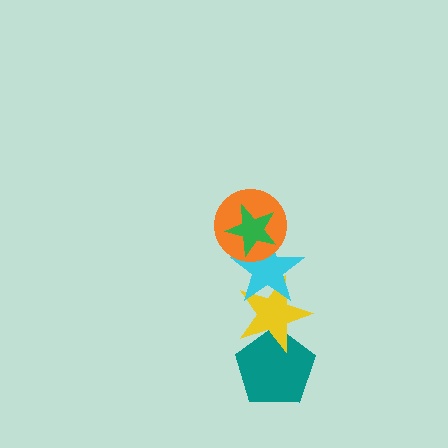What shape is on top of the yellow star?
The cyan star is on top of the yellow star.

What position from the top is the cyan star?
The cyan star is 3rd from the top.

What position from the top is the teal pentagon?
The teal pentagon is 5th from the top.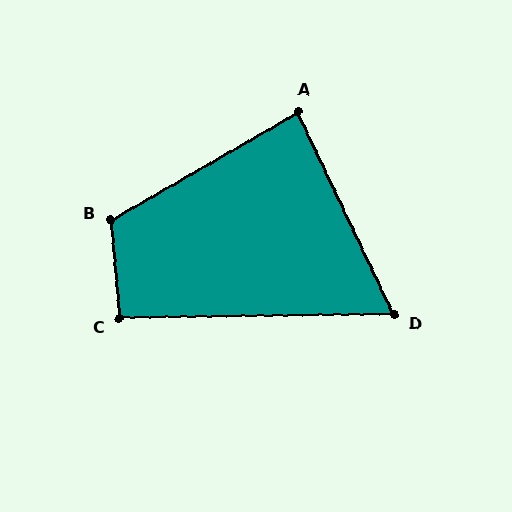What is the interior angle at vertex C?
Approximately 95 degrees (approximately right).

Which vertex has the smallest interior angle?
D, at approximately 65 degrees.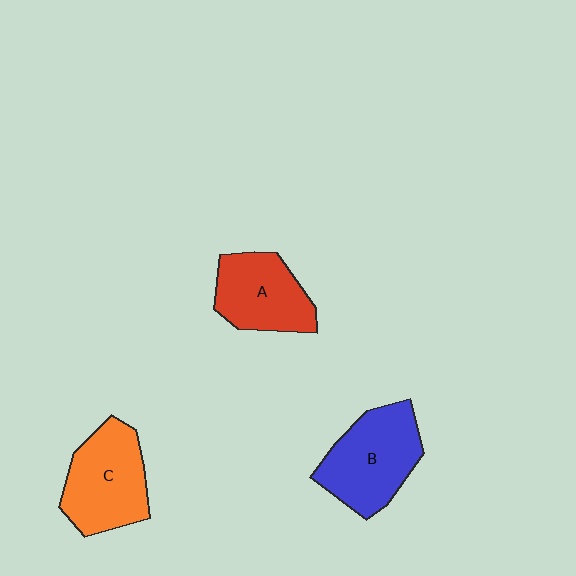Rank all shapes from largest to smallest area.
From largest to smallest: B (blue), C (orange), A (red).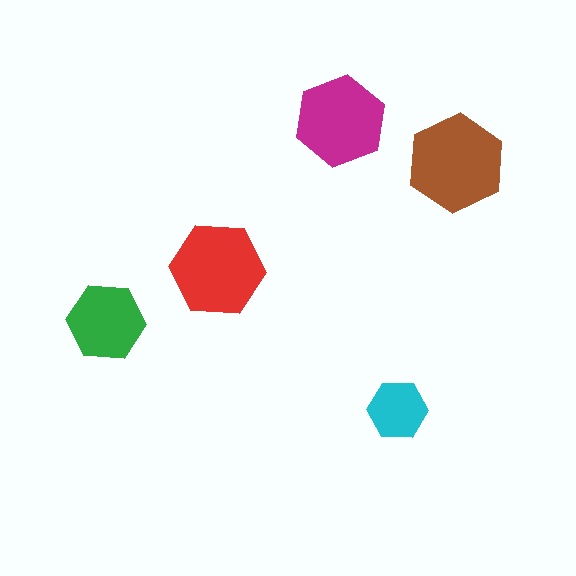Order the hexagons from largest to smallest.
the brown one, the red one, the magenta one, the green one, the cyan one.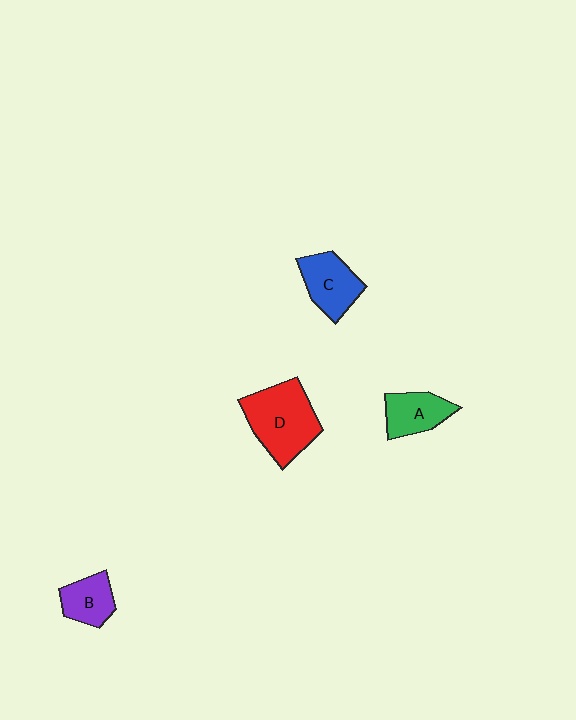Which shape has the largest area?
Shape D (red).